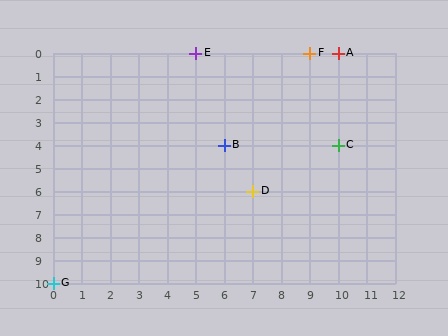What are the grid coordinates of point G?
Point G is at grid coordinates (0, 10).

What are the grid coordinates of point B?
Point B is at grid coordinates (6, 4).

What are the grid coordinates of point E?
Point E is at grid coordinates (5, 0).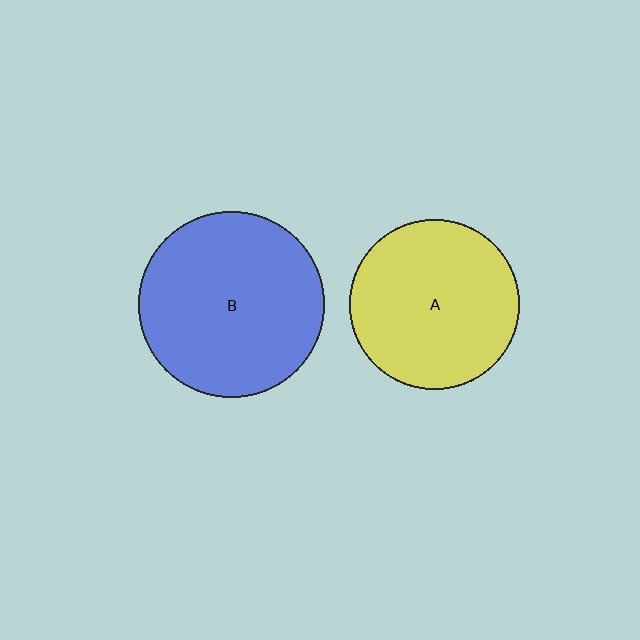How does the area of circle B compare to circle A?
Approximately 1.2 times.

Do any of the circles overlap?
No, none of the circles overlap.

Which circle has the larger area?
Circle B (blue).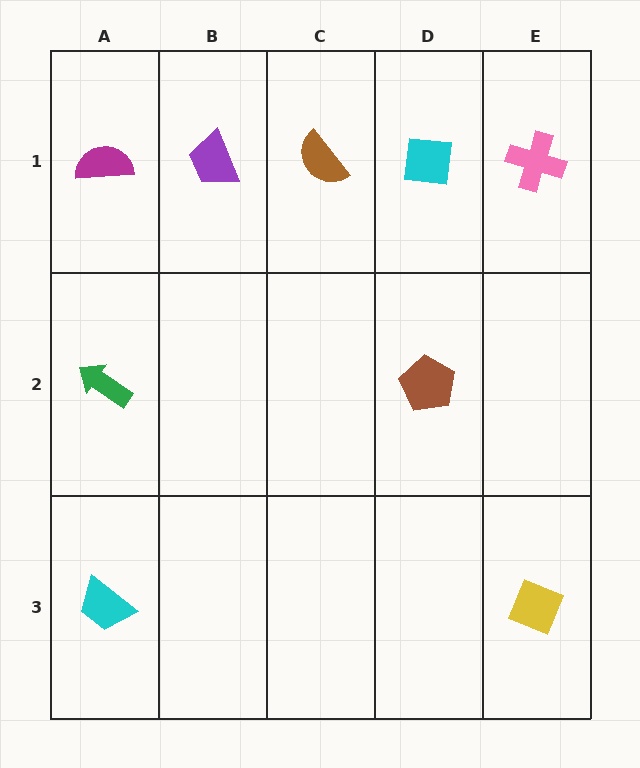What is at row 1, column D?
A cyan square.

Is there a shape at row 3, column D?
No, that cell is empty.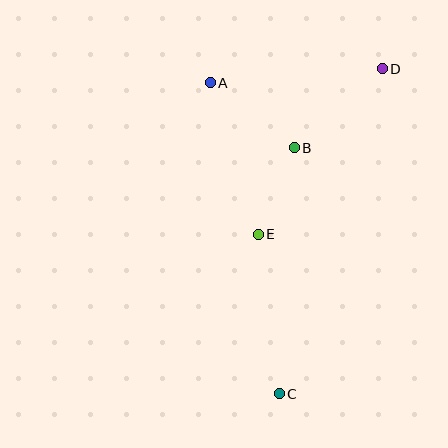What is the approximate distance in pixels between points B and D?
The distance between B and D is approximately 118 pixels.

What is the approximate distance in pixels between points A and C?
The distance between A and C is approximately 319 pixels.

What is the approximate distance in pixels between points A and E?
The distance between A and E is approximately 159 pixels.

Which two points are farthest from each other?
Points C and D are farthest from each other.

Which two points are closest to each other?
Points B and E are closest to each other.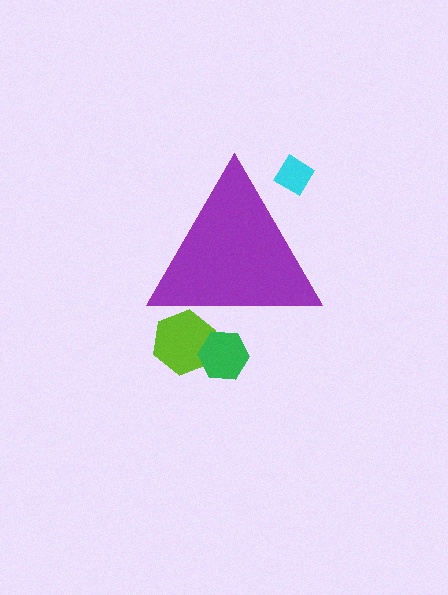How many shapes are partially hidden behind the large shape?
3 shapes are partially hidden.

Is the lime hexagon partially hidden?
Yes, the lime hexagon is partially hidden behind the purple triangle.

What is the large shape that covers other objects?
A purple triangle.